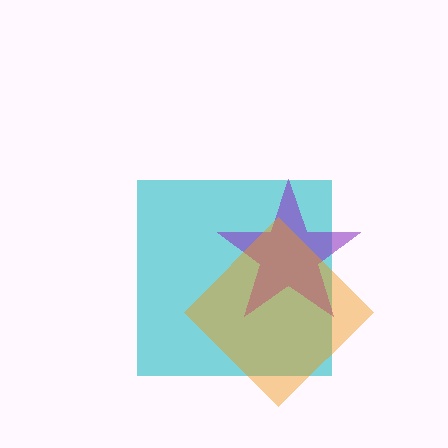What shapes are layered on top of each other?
The layered shapes are: a cyan square, a purple star, an orange diamond.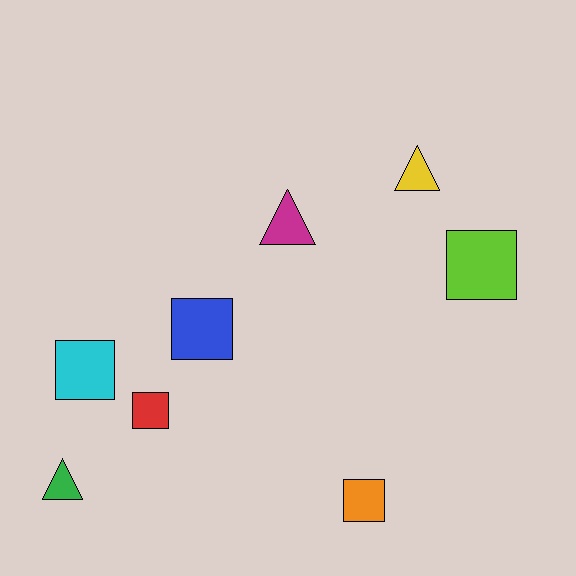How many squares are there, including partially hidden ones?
There are 5 squares.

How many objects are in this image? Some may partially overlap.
There are 8 objects.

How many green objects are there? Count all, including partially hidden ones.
There is 1 green object.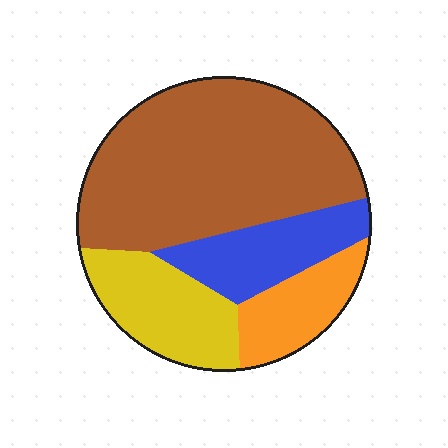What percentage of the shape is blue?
Blue takes up about one sixth (1/6) of the shape.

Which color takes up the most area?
Brown, at roughly 55%.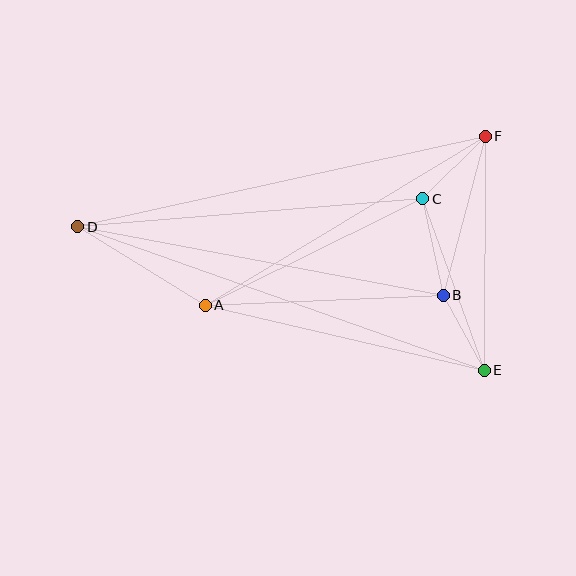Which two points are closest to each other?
Points B and E are closest to each other.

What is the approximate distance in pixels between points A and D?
The distance between A and D is approximately 150 pixels.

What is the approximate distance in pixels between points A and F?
The distance between A and F is approximately 327 pixels.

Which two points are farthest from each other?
Points D and E are farthest from each other.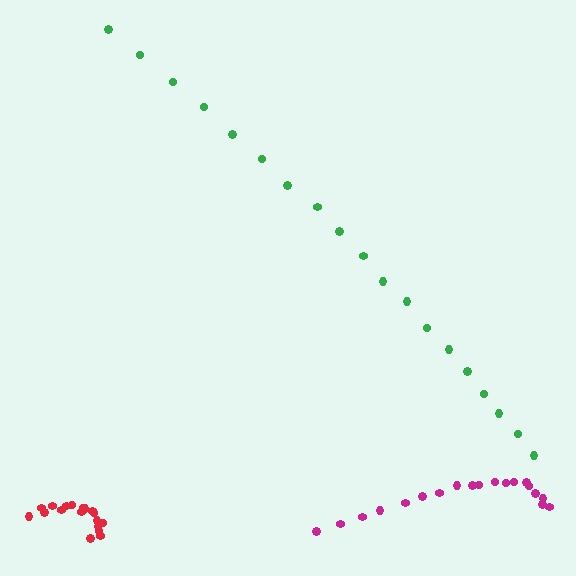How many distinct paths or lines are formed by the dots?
There are 3 distinct paths.